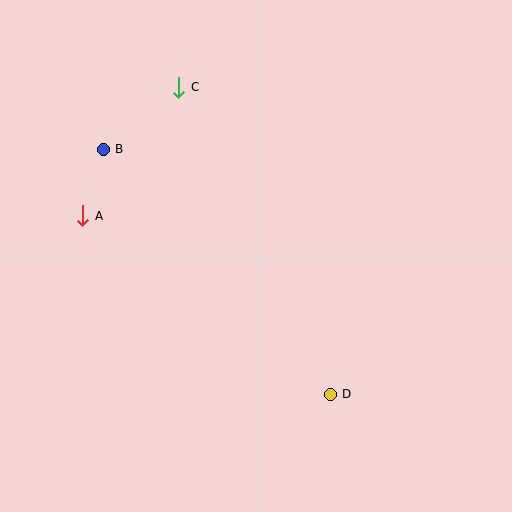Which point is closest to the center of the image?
Point D at (330, 394) is closest to the center.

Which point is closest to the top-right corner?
Point C is closest to the top-right corner.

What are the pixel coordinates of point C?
Point C is at (179, 87).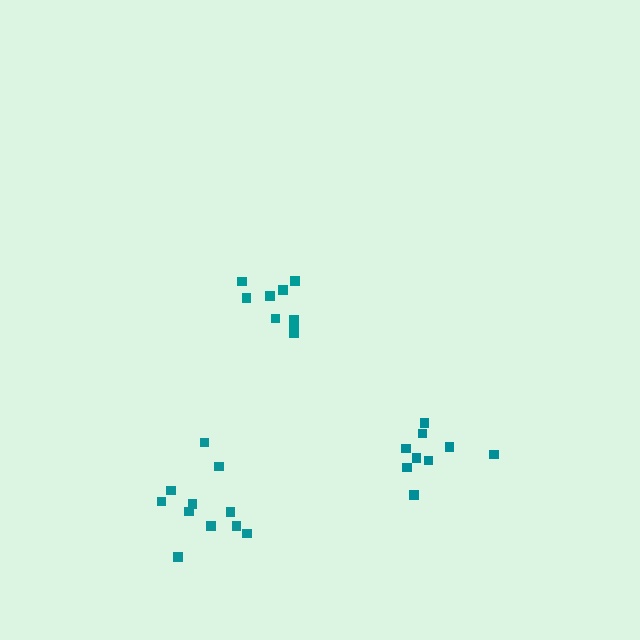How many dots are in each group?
Group 1: 11 dots, Group 2: 9 dots, Group 3: 9 dots (29 total).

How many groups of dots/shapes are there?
There are 3 groups.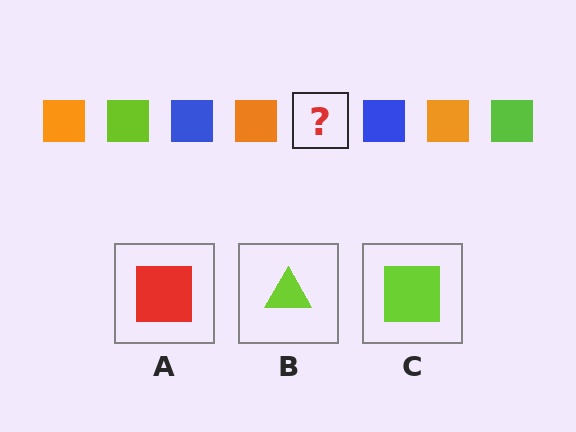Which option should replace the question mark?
Option C.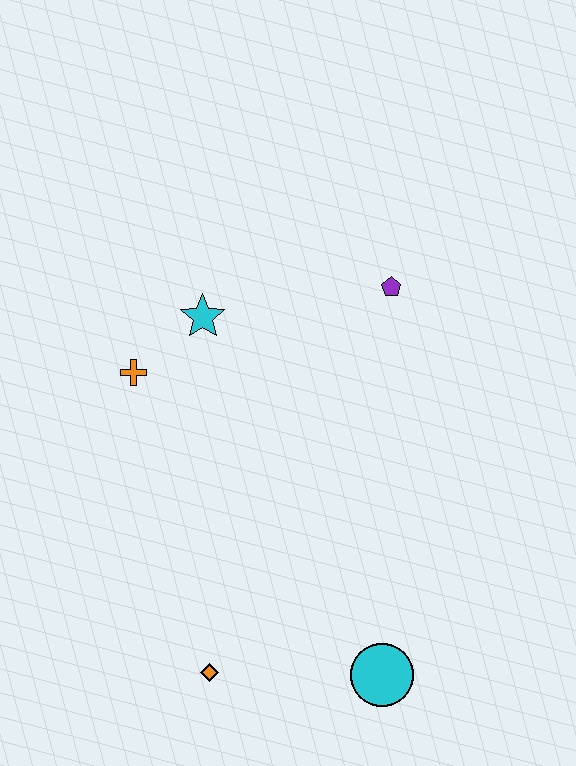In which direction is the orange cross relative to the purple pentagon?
The orange cross is to the left of the purple pentagon.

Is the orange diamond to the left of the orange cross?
No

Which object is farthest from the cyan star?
The cyan circle is farthest from the cyan star.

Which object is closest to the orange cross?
The cyan star is closest to the orange cross.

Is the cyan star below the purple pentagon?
Yes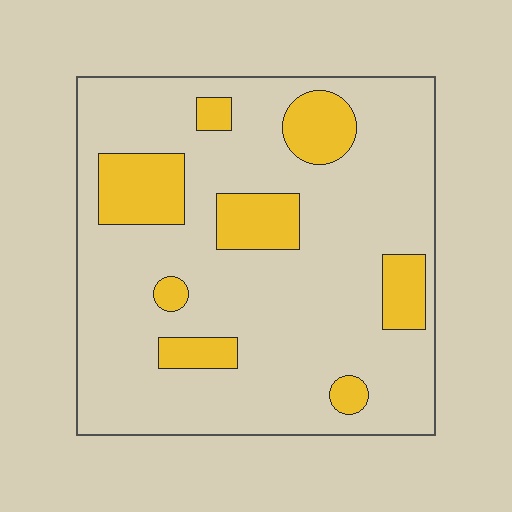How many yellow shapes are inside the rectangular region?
8.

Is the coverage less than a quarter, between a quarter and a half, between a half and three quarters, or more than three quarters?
Less than a quarter.